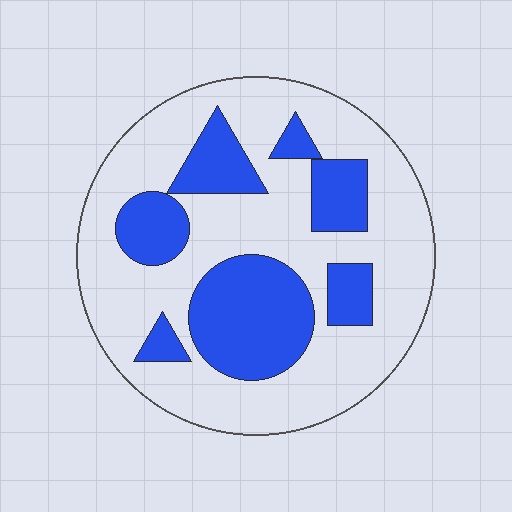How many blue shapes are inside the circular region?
7.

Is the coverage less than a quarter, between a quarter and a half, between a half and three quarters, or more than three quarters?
Between a quarter and a half.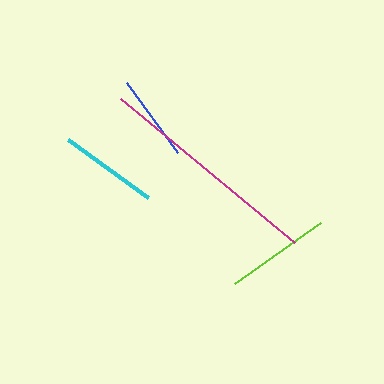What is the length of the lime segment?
The lime segment is approximately 106 pixels long.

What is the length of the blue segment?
The blue segment is approximately 87 pixels long.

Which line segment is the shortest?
The blue line is the shortest at approximately 87 pixels.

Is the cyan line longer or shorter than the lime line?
The lime line is longer than the cyan line.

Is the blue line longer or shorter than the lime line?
The lime line is longer than the blue line.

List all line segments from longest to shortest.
From longest to shortest: magenta, lime, cyan, blue.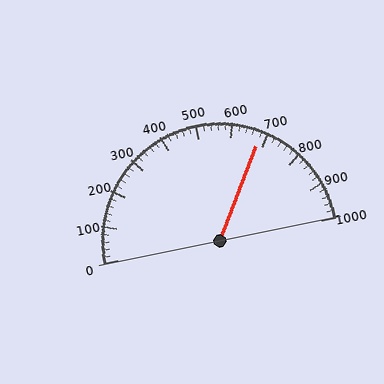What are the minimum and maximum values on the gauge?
The gauge ranges from 0 to 1000.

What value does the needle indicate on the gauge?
The needle indicates approximately 680.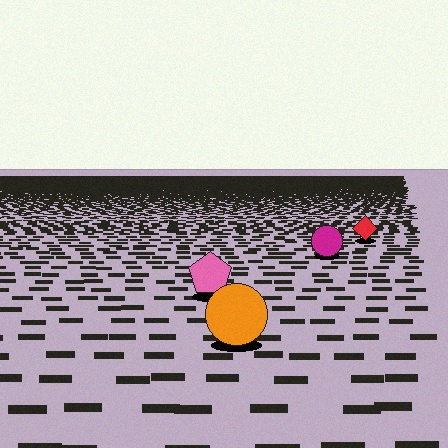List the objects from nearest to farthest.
From nearest to farthest: the orange circle, the pink pentagon, the magenta circle, the red diamond.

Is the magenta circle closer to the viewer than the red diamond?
Yes. The magenta circle is closer — you can tell from the texture gradient: the ground texture is coarser near it.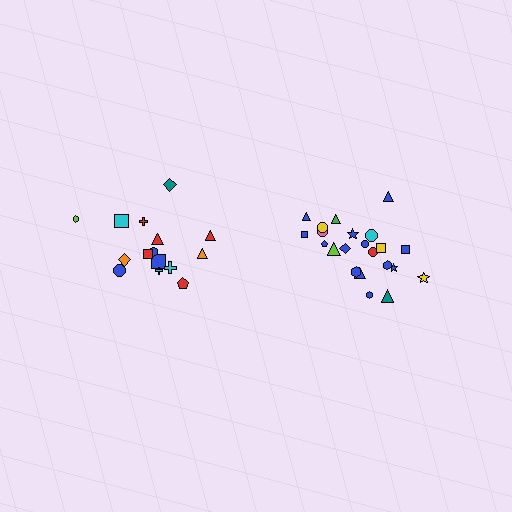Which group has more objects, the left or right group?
The right group.